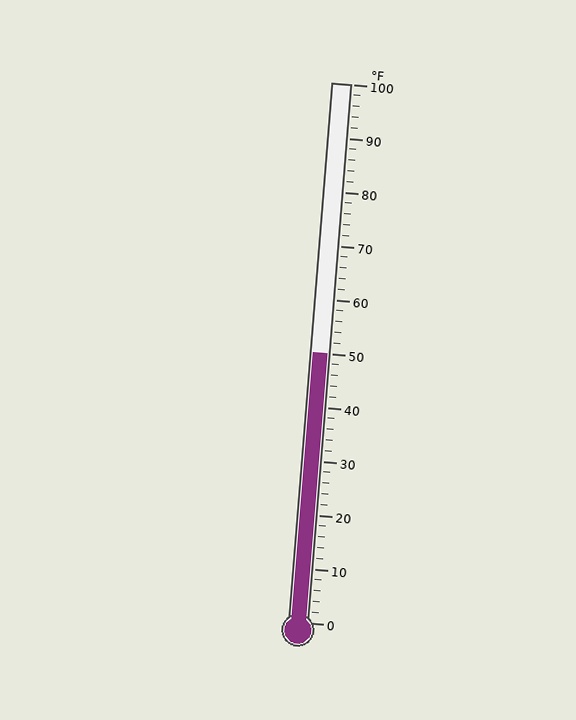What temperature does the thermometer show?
The thermometer shows approximately 50°F.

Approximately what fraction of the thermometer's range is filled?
The thermometer is filled to approximately 50% of its range.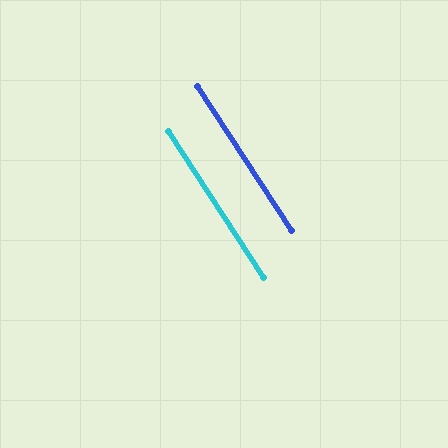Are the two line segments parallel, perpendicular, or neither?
Parallel — their directions differ by only 0.3°.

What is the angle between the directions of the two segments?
Approximately 0 degrees.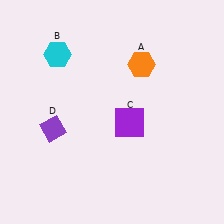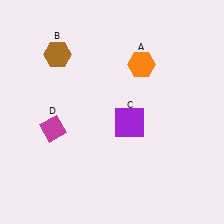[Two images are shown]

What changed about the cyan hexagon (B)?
In Image 1, B is cyan. In Image 2, it changed to brown.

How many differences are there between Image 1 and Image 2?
There are 2 differences between the two images.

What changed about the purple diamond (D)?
In Image 1, D is purple. In Image 2, it changed to magenta.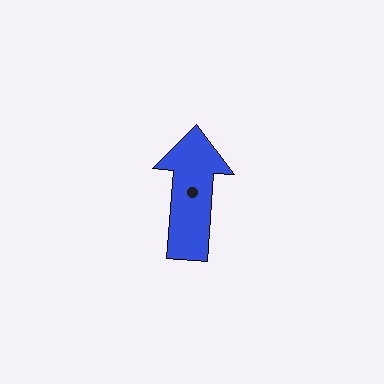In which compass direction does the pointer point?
North.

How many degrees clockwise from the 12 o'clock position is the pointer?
Approximately 4 degrees.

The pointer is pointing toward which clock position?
Roughly 12 o'clock.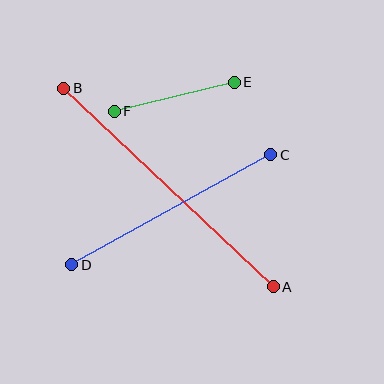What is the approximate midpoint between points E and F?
The midpoint is at approximately (174, 97) pixels.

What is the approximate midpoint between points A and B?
The midpoint is at approximately (168, 188) pixels.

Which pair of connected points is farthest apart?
Points A and B are farthest apart.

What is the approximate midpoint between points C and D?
The midpoint is at approximately (171, 210) pixels.